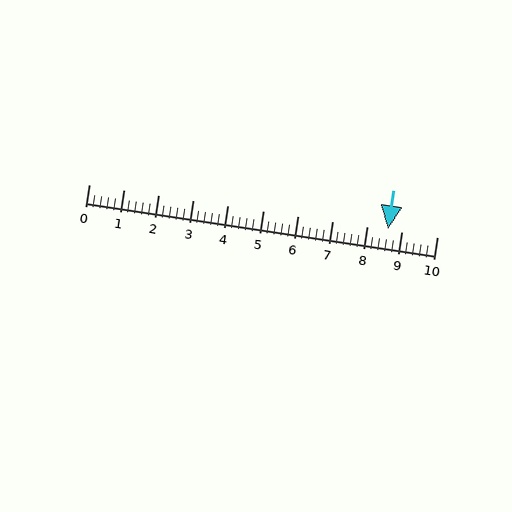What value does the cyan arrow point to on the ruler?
The cyan arrow points to approximately 8.6.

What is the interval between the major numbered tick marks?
The major tick marks are spaced 1 units apart.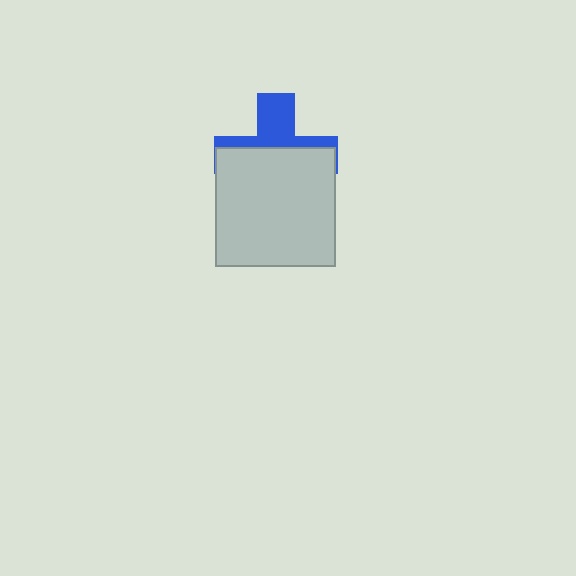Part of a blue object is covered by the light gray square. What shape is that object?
It is a cross.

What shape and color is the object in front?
The object in front is a light gray square.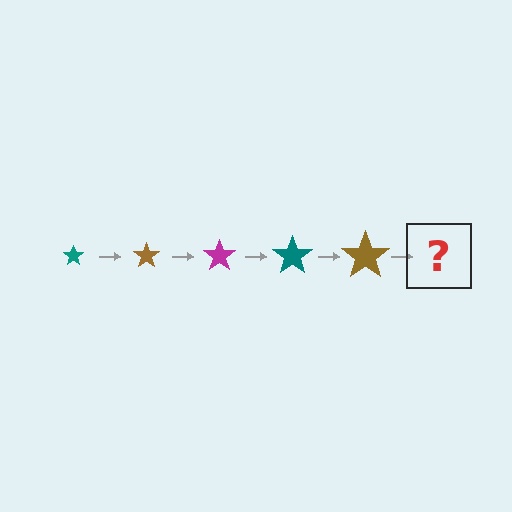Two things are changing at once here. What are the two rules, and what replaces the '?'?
The two rules are that the star grows larger each step and the color cycles through teal, brown, and magenta. The '?' should be a magenta star, larger than the previous one.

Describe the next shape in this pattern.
It should be a magenta star, larger than the previous one.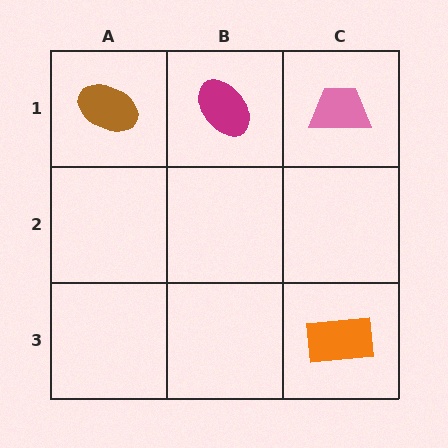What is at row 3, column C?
An orange rectangle.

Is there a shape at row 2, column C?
No, that cell is empty.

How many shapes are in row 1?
3 shapes.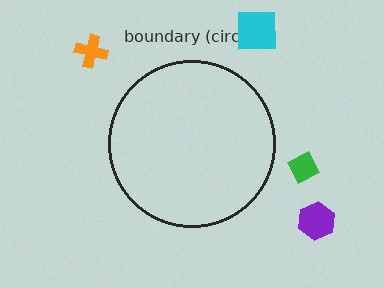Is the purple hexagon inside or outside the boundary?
Outside.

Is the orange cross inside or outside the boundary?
Outside.